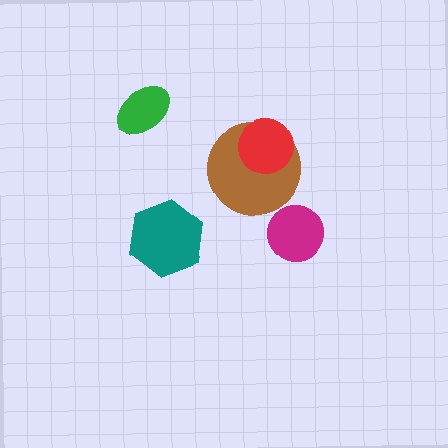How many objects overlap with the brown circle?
1 object overlaps with the brown circle.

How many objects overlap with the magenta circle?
0 objects overlap with the magenta circle.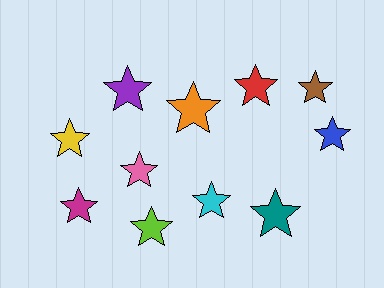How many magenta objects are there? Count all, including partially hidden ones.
There is 1 magenta object.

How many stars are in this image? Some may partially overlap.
There are 11 stars.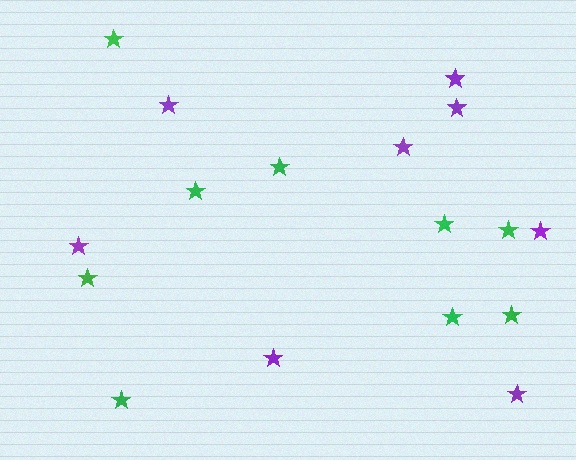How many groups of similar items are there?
There are 2 groups: one group of purple stars (8) and one group of green stars (9).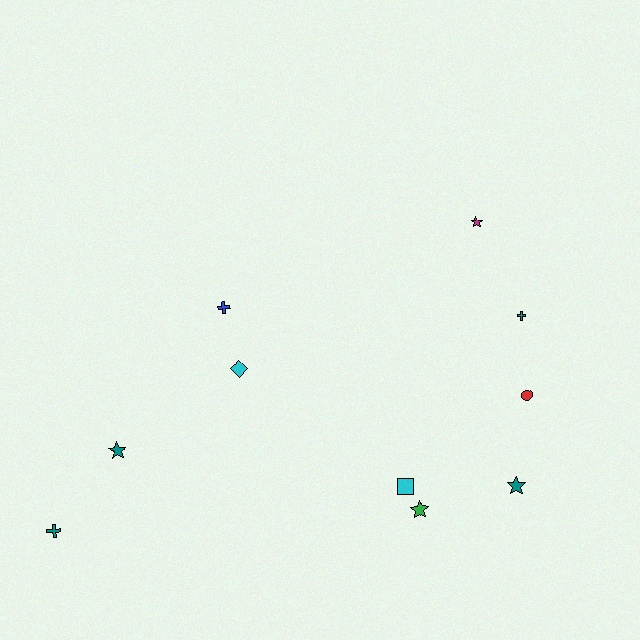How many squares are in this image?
There is 1 square.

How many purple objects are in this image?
There are no purple objects.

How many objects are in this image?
There are 10 objects.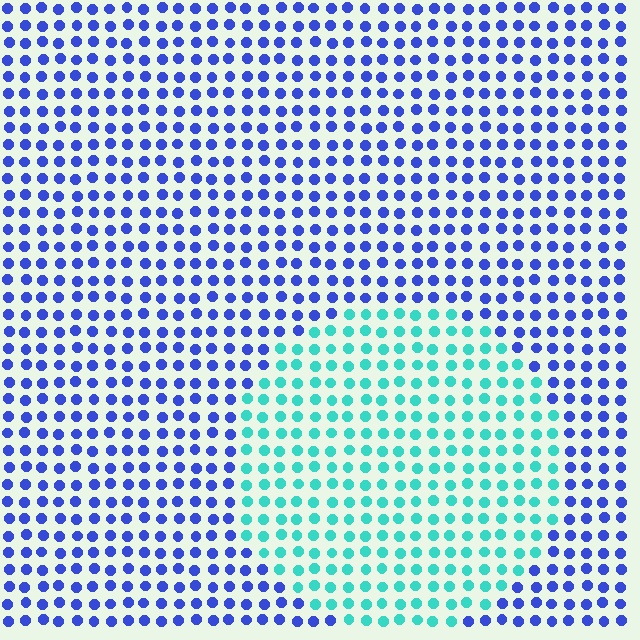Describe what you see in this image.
The image is filled with small blue elements in a uniform arrangement. A circle-shaped region is visible where the elements are tinted to a slightly different hue, forming a subtle color boundary.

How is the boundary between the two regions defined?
The boundary is defined purely by a slight shift in hue (about 60 degrees). Spacing, size, and orientation are identical on both sides.